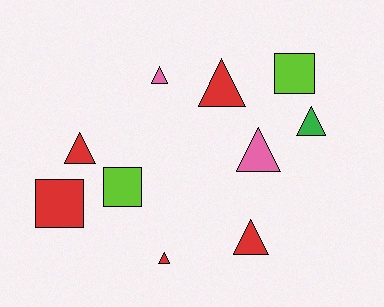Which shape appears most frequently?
Triangle, with 7 objects.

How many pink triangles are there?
There are 2 pink triangles.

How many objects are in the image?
There are 10 objects.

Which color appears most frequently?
Red, with 5 objects.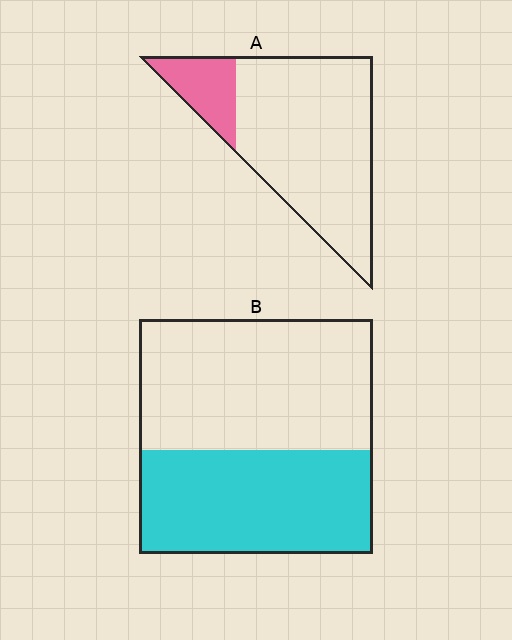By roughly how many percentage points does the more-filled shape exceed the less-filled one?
By roughly 25 percentage points (B over A).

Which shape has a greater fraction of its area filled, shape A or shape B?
Shape B.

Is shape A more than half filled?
No.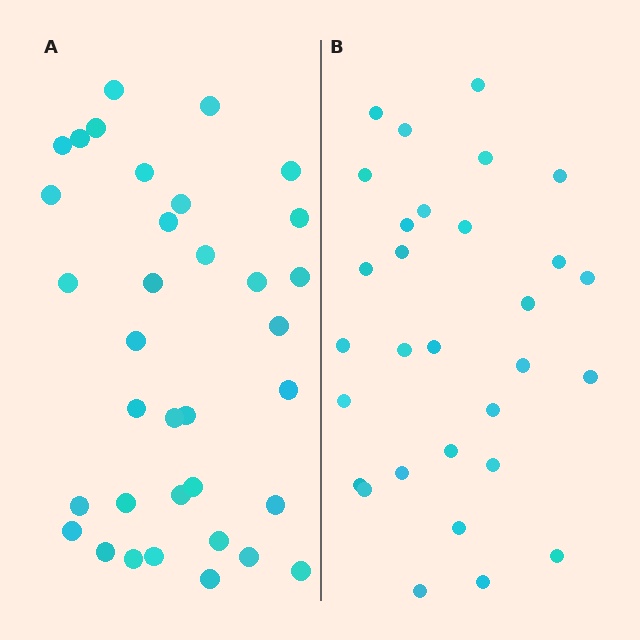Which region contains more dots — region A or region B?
Region A (the left region) has more dots.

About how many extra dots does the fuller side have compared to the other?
Region A has about 5 more dots than region B.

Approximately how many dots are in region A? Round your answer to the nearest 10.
About 40 dots. (The exact count is 35, which rounds to 40.)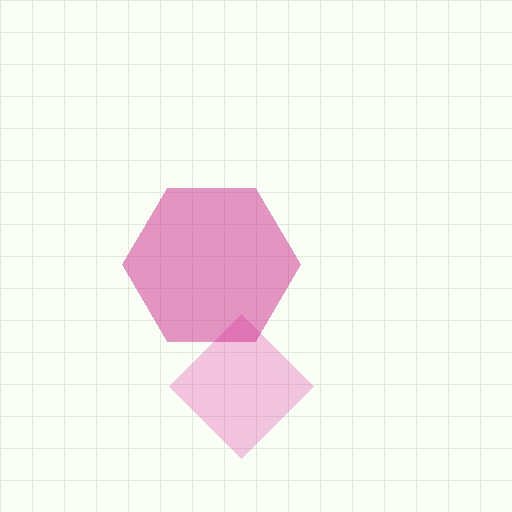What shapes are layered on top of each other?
The layered shapes are: a pink diamond, a magenta hexagon.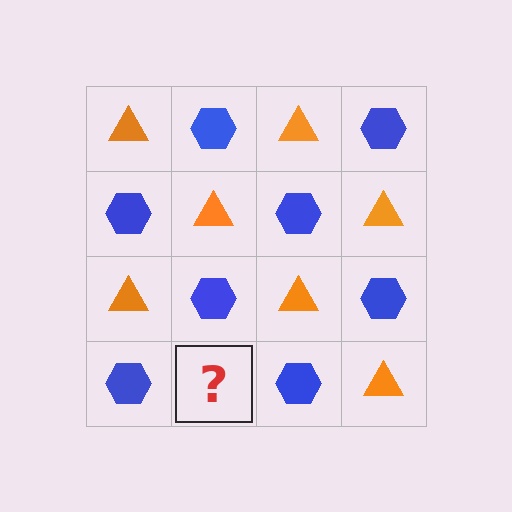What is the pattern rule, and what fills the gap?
The rule is that it alternates orange triangle and blue hexagon in a checkerboard pattern. The gap should be filled with an orange triangle.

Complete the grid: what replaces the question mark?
The question mark should be replaced with an orange triangle.